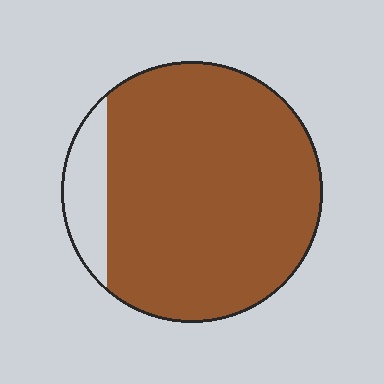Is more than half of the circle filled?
Yes.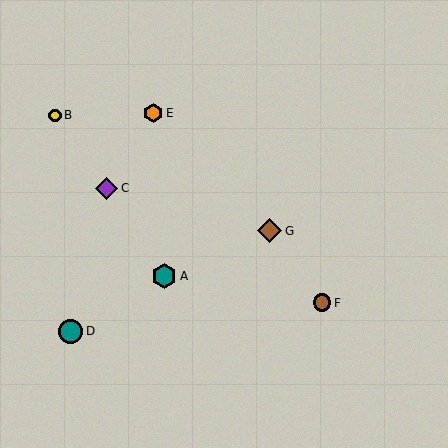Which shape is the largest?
The teal hexagon (labeled A) is the largest.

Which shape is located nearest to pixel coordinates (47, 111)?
The yellow circle (labeled B) at (55, 115) is nearest to that location.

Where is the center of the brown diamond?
The center of the brown diamond is at (270, 231).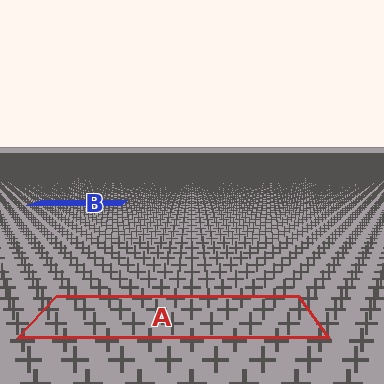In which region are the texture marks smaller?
The texture marks are smaller in region B, because it is farther away.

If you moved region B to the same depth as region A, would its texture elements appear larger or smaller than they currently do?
They would appear larger. At a closer depth, the same texture elements are projected at a bigger on-screen size.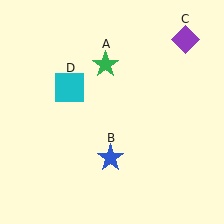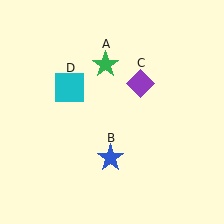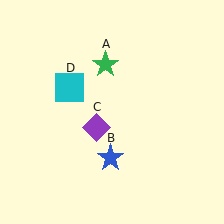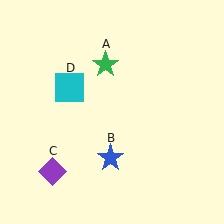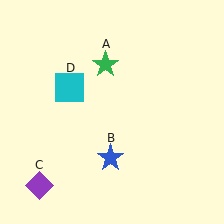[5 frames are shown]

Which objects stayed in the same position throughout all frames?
Green star (object A) and blue star (object B) and cyan square (object D) remained stationary.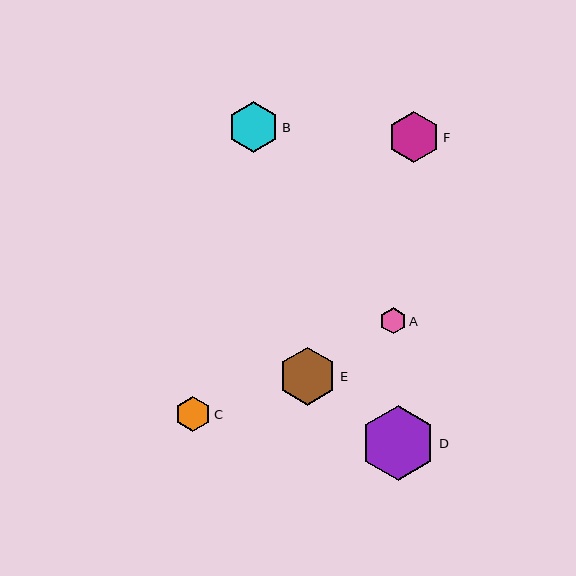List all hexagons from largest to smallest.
From largest to smallest: D, E, F, B, C, A.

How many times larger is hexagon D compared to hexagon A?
Hexagon D is approximately 2.9 times the size of hexagon A.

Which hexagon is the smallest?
Hexagon A is the smallest with a size of approximately 26 pixels.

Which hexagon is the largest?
Hexagon D is the largest with a size of approximately 75 pixels.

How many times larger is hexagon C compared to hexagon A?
Hexagon C is approximately 1.4 times the size of hexagon A.